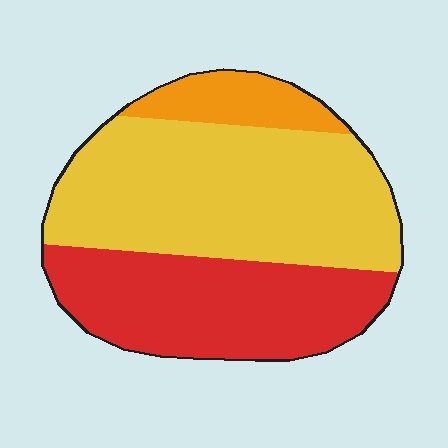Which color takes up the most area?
Yellow, at roughly 55%.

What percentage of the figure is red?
Red covers around 35% of the figure.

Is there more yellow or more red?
Yellow.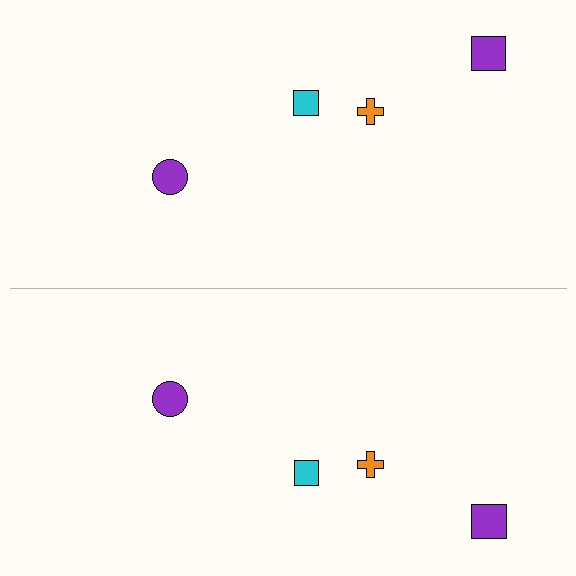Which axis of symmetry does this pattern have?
The pattern has a horizontal axis of symmetry running through the center of the image.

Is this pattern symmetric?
Yes, this pattern has bilateral (reflection) symmetry.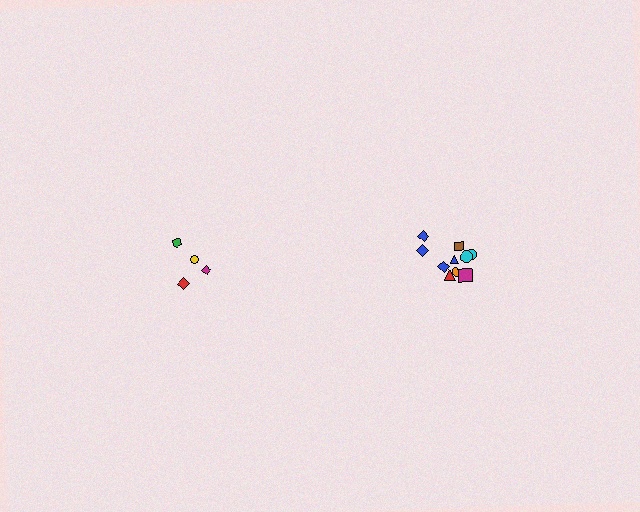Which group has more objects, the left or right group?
The right group.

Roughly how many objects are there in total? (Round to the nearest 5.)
Roughly 15 objects in total.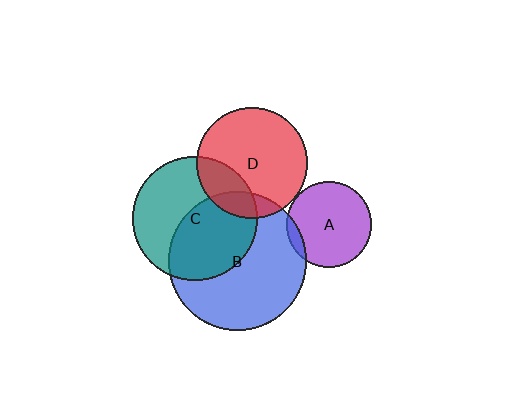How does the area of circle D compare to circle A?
Approximately 1.7 times.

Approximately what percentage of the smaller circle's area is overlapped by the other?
Approximately 10%.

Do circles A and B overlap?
Yes.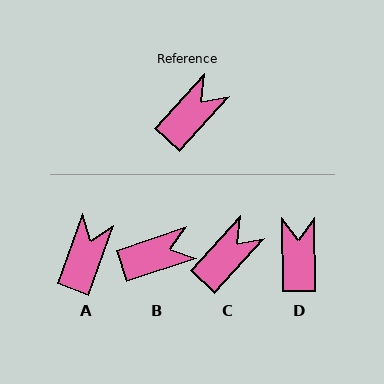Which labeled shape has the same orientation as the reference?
C.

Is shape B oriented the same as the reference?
No, it is off by about 30 degrees.